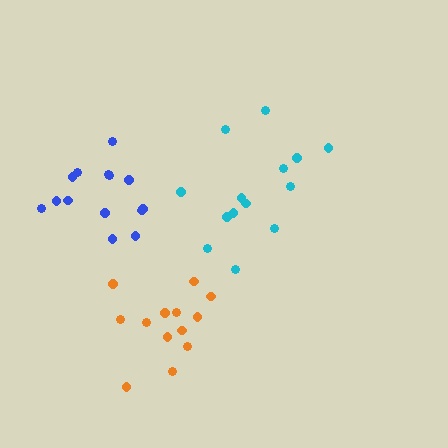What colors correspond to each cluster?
The clusters are colored: blue, orange, cyan.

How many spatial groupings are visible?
There are 3 spatial groupings.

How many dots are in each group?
Group 1: 14 dots, Group 2: 13 dots, Group 3: 14 dots (41 total).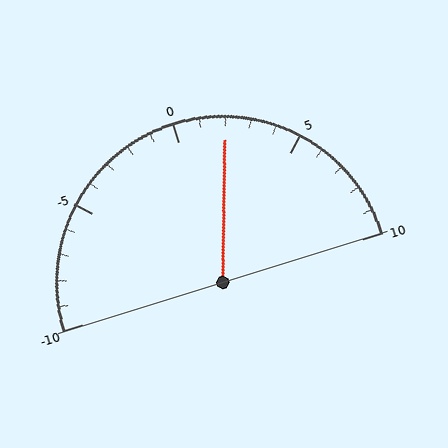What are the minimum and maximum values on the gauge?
The gauge ranges from -10 to 10.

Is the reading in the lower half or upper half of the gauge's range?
The reading is in the upper half of the range (-10 to 10).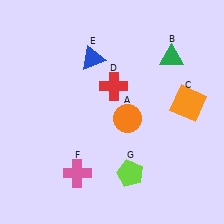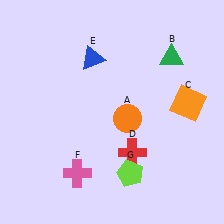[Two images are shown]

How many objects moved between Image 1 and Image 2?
1 object moved between the two images.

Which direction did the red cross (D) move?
The red cross (D) moved down.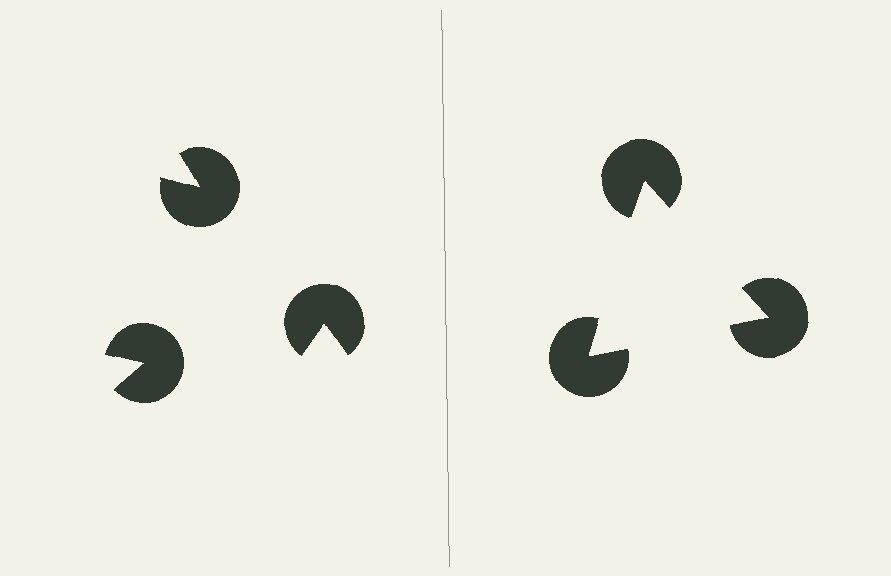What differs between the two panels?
The pac-man discs are positioned identically on both sides; only the wedge orientations differ. On the right they align to a triangle; on the left they are misaligned.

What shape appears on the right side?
An illusory triangle.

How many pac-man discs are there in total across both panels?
6 — 3 on each side.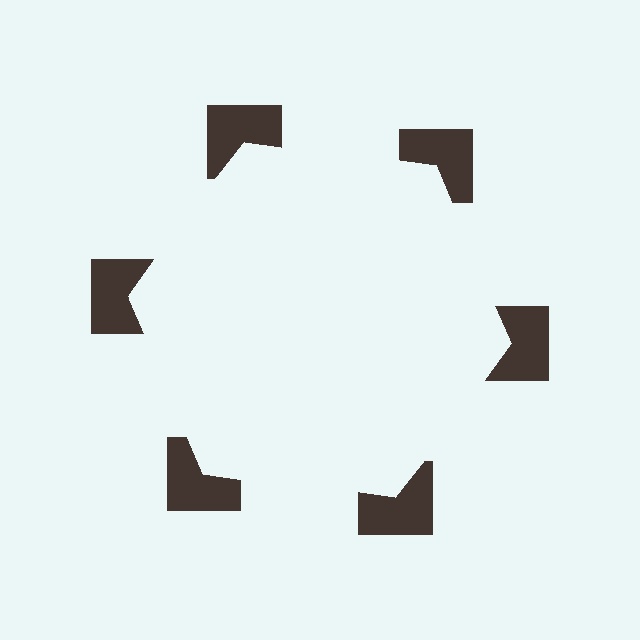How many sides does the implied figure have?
6 sides.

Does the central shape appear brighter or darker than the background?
It typically appears slightly brighter than the background, even though no actual brightness change is drawn.